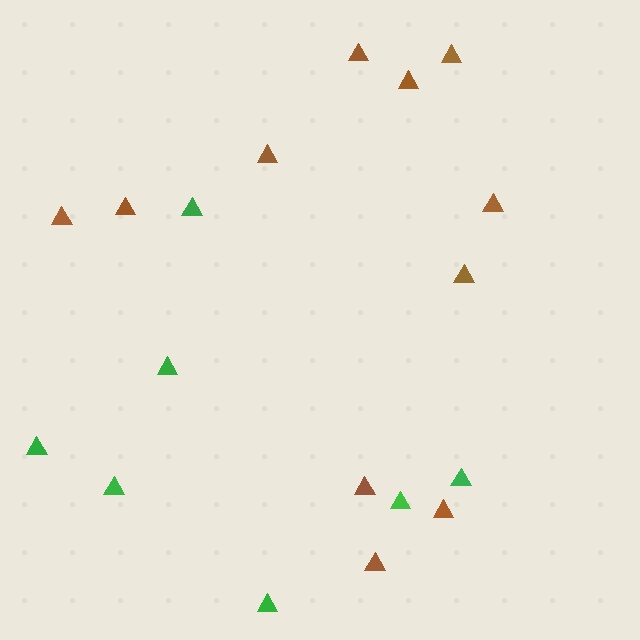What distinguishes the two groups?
There are 2 groups: one group of brown triangles (11) and one group of green triangles (7).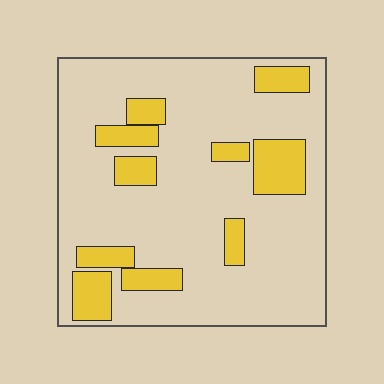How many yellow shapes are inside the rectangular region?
10.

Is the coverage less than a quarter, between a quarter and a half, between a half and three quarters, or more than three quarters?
Less than a quarter.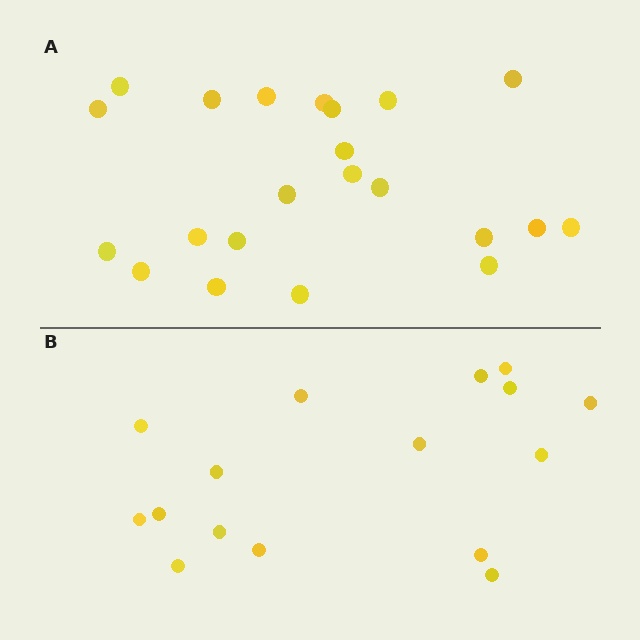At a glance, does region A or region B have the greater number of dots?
Region A (the top region) has more dots.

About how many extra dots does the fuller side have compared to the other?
Region A has about 6 more dots than region B.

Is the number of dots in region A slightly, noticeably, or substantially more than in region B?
Region A has noticeably more, but not dramatically so. The ratio is roughly 1.4 to 1.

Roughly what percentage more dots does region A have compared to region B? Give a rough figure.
About 40% more.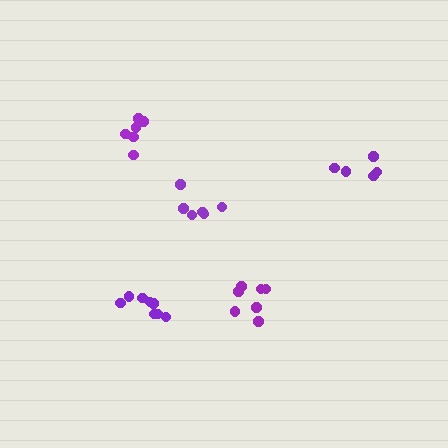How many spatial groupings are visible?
There are 5 spatial groupings.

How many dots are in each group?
Group 1: 5 dots, Group 2: 7 dots, Group 3: 8 dots, Group 4: 6 dots, Group 5: 6 dots (32 total).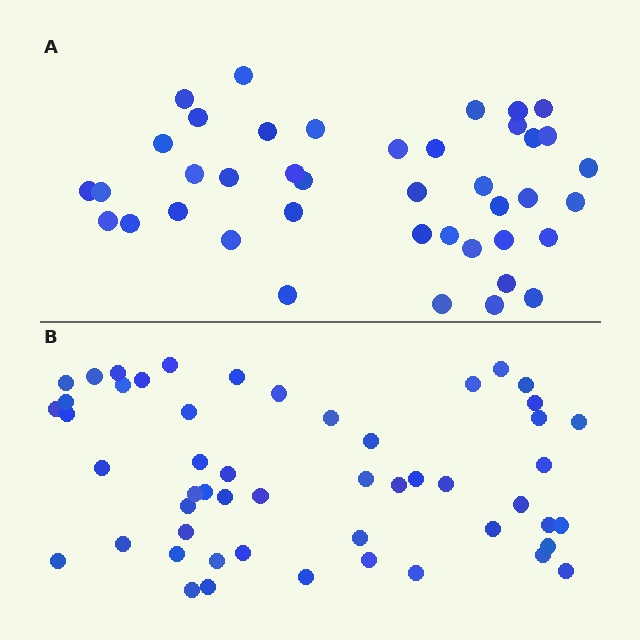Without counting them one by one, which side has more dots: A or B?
Region B (the bottom region) has more dots.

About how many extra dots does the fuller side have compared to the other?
Region B has roughly 12 or so more dots than region A.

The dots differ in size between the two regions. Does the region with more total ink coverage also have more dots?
No. Region A has more total ink coverage because its dots are larger, but region B actually contains more individual dots. Total area can be misleading — the number of items is what matters here.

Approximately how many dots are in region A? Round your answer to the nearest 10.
About 40 dots. (The exact count is 41, which rounds to 40.)